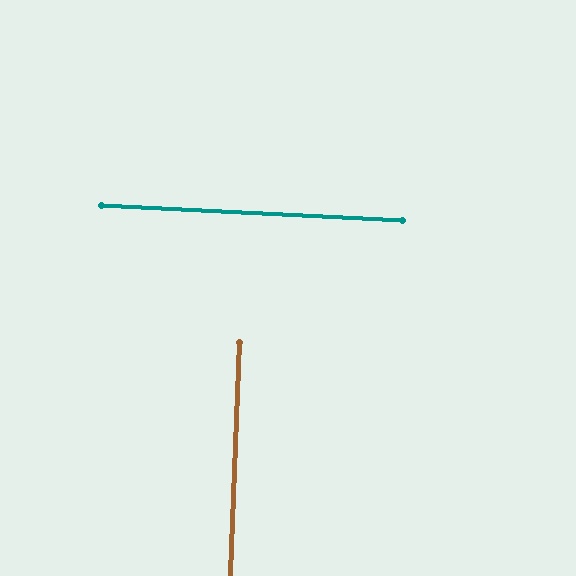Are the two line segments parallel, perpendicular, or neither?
Perpendicular — they meet at approximately 89°.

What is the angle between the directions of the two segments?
Approximately 89 degrees.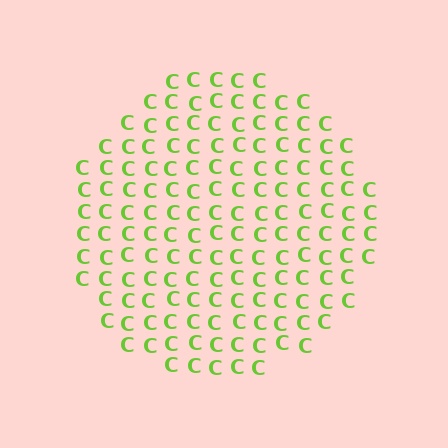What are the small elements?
The small elements are letter C's.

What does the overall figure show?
The overall figure shows a circle.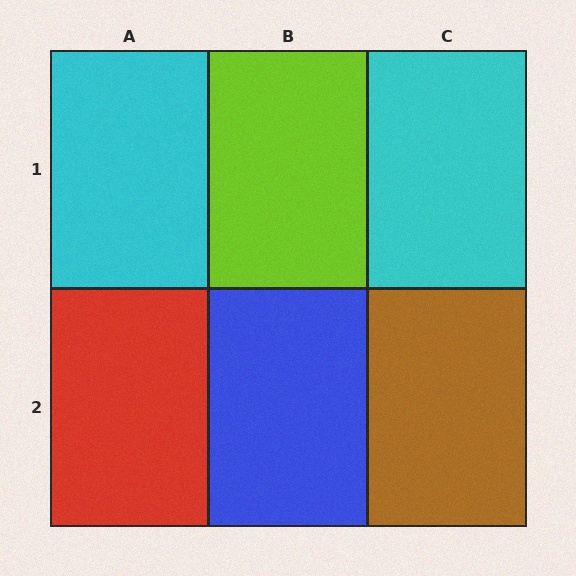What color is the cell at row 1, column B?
Lime.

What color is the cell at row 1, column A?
Cyan.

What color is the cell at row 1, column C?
Cyan.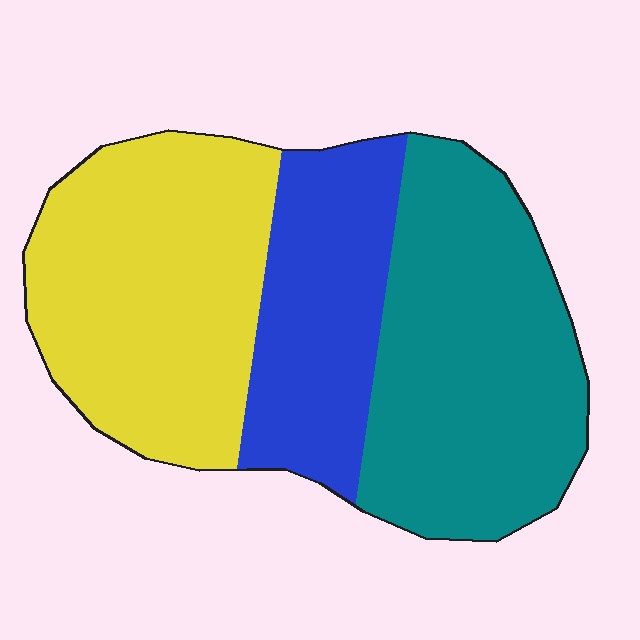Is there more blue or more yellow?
Yellow.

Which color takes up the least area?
Blue, at roughly 25%.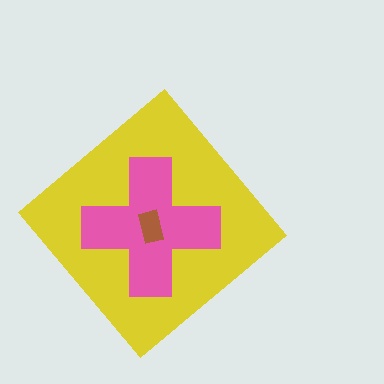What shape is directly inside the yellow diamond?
The pink cross.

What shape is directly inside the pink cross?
The brown rectangle.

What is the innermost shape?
The brown rectangle.